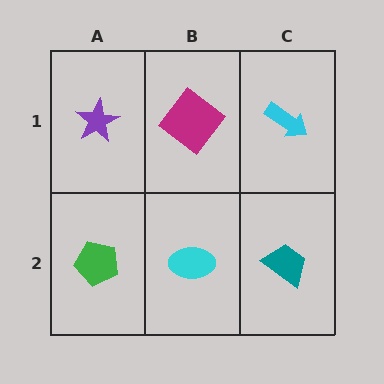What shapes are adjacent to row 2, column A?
A purple star (row 1, column A), a cyan ellipse (row 2, column B).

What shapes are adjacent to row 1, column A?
A green pentagon (row 2, column A), a magenta diamond (row 1, column B).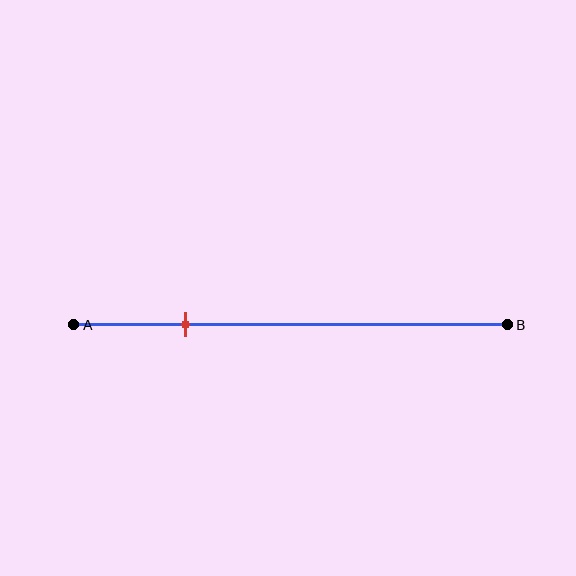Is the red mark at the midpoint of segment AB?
No, the mark is at about 25% from A, not at the 50% midpoint.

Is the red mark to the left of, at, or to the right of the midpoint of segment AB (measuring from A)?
The red mark is to the left of the midpoint of segment AB.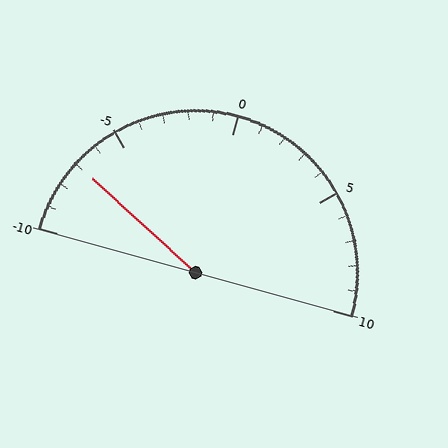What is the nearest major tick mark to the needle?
The nearest major tick mark is -5.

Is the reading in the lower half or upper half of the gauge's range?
The reading is in the lower half of the range (-10 to 10).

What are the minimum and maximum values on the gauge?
The gauge ranges from -10 to 10.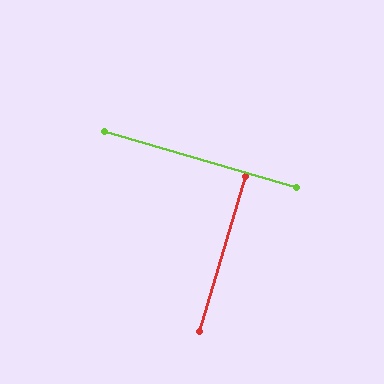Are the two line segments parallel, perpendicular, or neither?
Perpendicular — they meet at approximately 90°.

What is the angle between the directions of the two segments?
Approximately 90 degrees.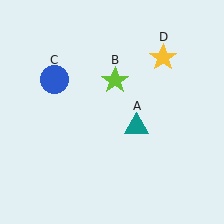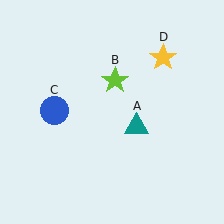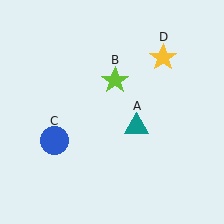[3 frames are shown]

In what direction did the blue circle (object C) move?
The blue circle (object C) moved down.